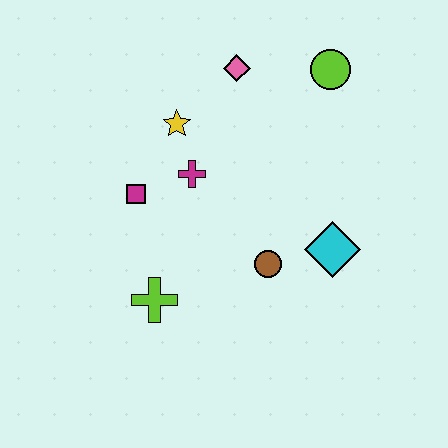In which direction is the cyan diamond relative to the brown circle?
The cyan diamond is to the right of the brown circle.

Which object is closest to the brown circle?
The cyan diamond is closest to the brown circle.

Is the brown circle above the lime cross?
Yes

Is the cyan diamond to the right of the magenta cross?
Yes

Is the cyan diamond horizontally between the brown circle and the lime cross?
No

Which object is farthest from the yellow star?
The cyan diamond is farthest from the yellow star.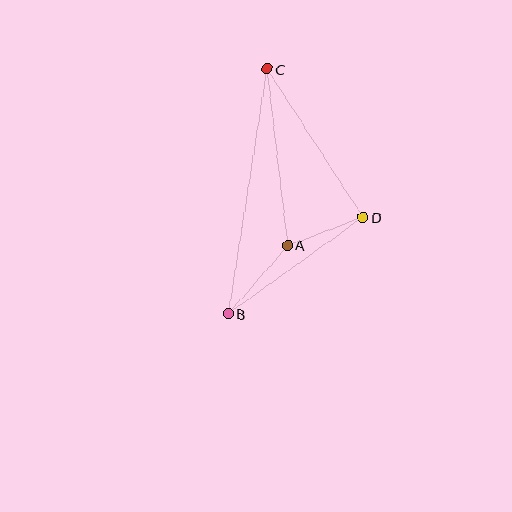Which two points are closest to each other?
Points A and D are closest to each other.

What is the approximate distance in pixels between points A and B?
The distance between A and B is approximately 90 pixels.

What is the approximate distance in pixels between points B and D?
The distance between B and D is approximately 165 pixels.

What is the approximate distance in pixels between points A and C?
The distance between A and C is approximately 177 pixels.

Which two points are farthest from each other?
Points B and C are farthest from each other.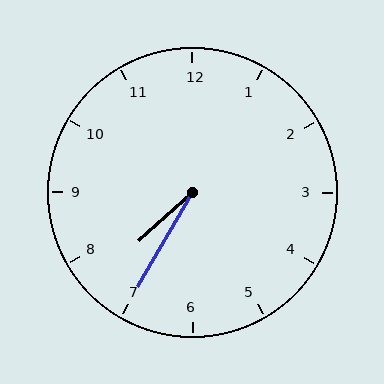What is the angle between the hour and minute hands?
Approximately 18 degrees.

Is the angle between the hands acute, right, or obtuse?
It is acute.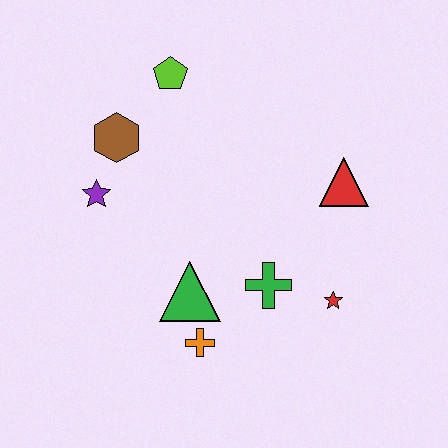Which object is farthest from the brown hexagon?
The red star is farthest from the brown hexagon.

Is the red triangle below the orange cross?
No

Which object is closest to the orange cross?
The green triangle is closest to the orange cross.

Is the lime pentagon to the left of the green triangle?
Yes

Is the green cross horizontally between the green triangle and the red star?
Yes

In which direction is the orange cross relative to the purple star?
The orange cross is below the purple star.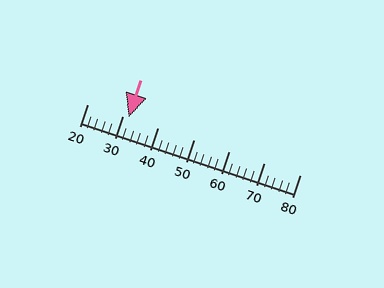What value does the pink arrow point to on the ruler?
The pink arrow points to approximately 32.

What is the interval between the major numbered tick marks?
The major tick marks are spaced 10 units apart.